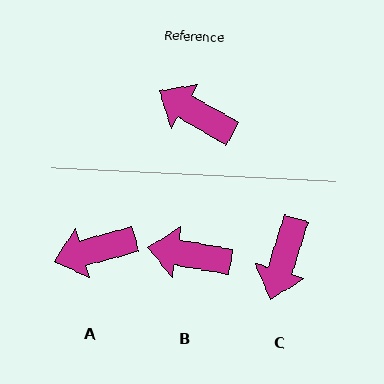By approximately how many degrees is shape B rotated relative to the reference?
Approximately 21 degrees counter-clockwise.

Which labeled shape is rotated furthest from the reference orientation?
C, about 103 degrees away.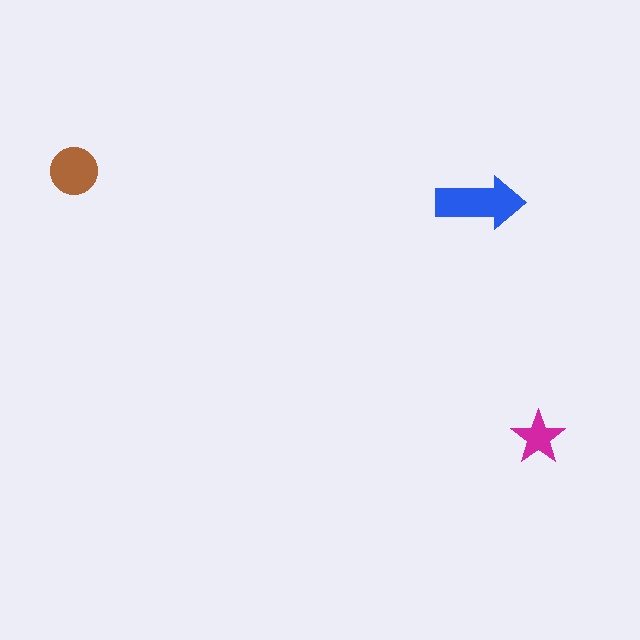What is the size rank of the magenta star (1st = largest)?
3rd.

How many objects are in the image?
There are 3 objects in the image.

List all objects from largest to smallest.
The blue arrow, the brown circle, the magenta star.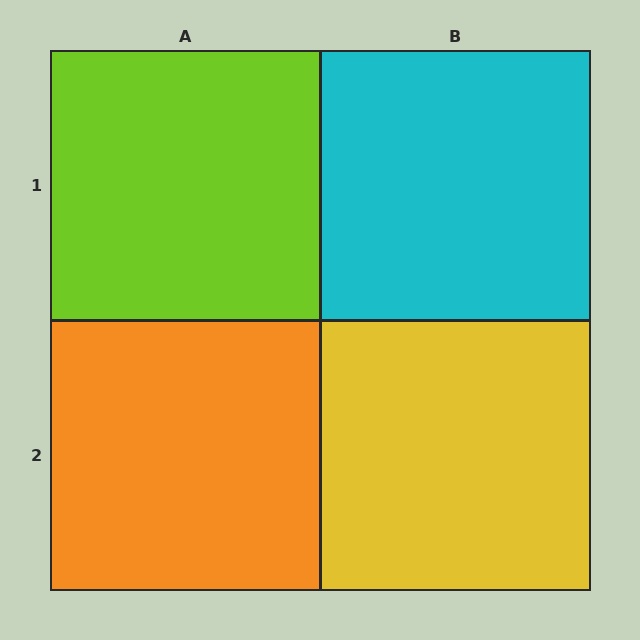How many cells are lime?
1 cell is lime.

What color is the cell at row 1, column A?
Lime.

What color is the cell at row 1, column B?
Cyan.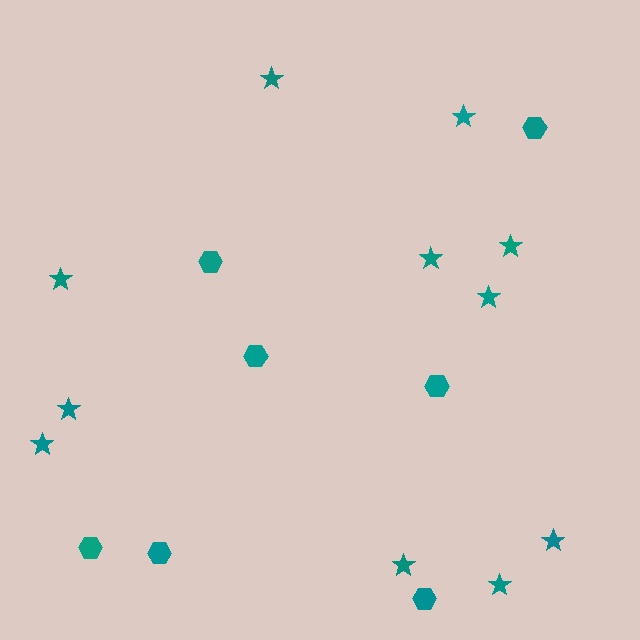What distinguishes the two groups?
There are 2 groups: one group of stars (11) and one group of hexagons (7).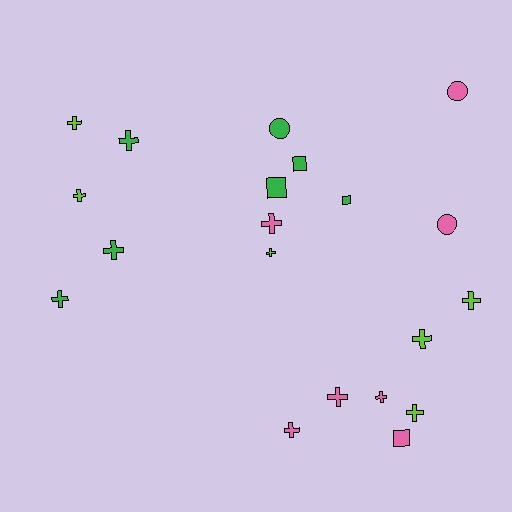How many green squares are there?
There are 3 green squares.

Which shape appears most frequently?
Cross, with 13 objects.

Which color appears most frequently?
Pink, with 7 objects.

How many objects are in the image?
There are 20 objects.